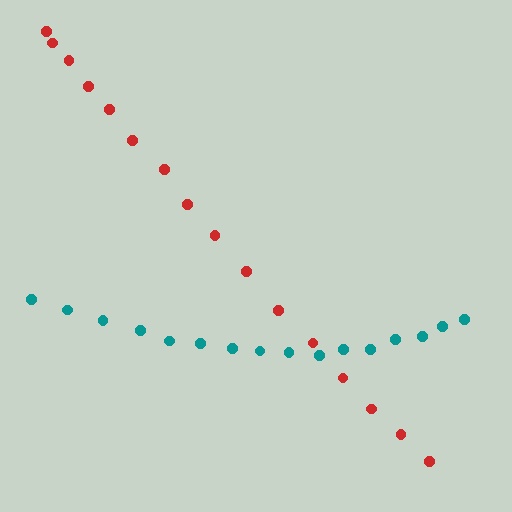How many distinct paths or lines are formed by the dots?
There are 2 distinct paths.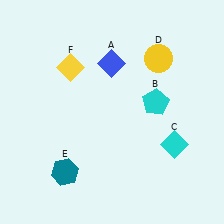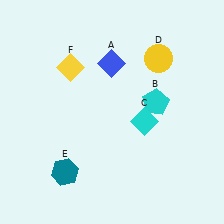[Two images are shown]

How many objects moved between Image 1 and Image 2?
1 object moved between the two images.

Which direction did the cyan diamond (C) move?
The cyan diamond (C) moved left.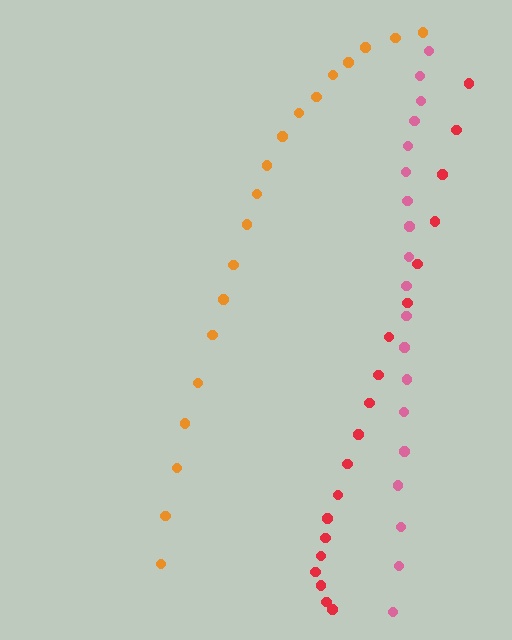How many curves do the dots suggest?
There are 3 distinct paths.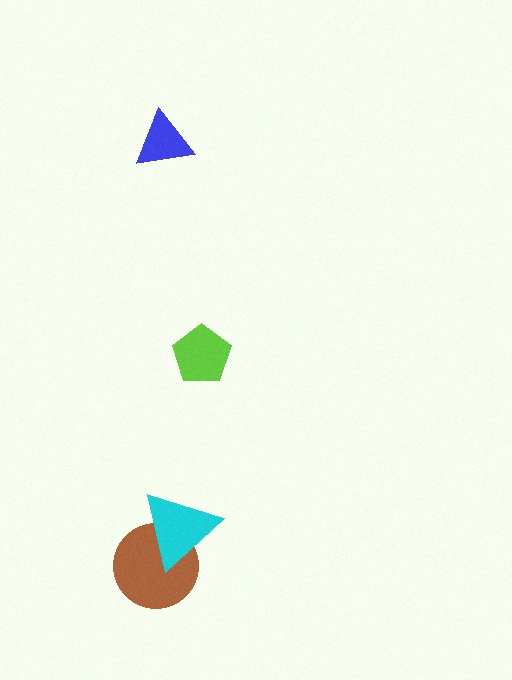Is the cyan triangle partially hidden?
No, no other shape covers it.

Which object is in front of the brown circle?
The cyan triangle is in front of the brown circle.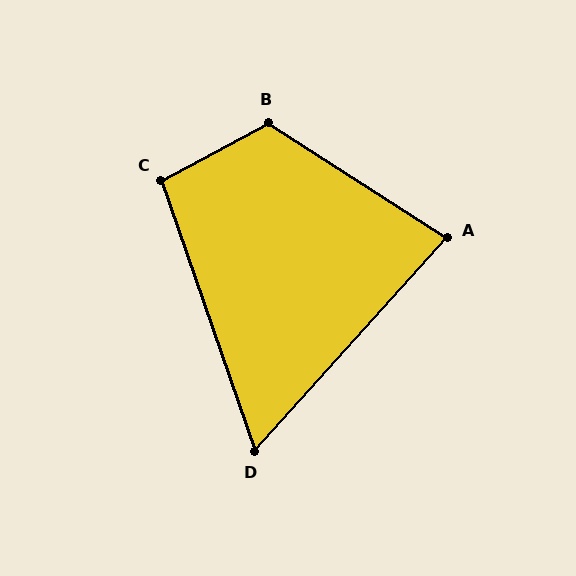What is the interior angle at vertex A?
Approximately 81 degrees (acute).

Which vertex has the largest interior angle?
B, at approximately 119 degrees.